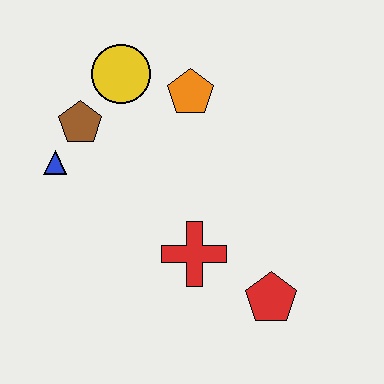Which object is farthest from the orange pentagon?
The red pentagon is farthest from the orange pentagon.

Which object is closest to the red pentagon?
The red cross is closest to the red pentagon.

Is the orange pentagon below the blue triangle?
No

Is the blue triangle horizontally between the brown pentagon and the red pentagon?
No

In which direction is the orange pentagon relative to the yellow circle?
The orange pentagon is to the right of the yellow circle.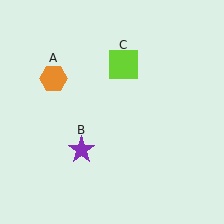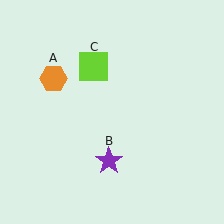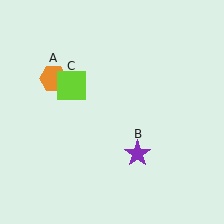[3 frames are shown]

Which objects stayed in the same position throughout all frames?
Orange hexagon (object A) remained stationary.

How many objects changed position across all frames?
2 objects changed position: purple star (object B), lime square (object C).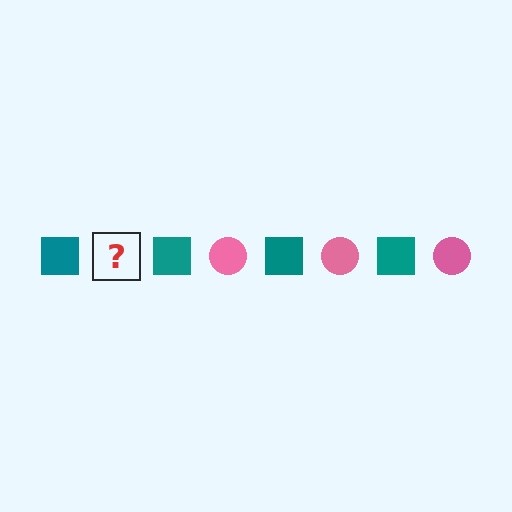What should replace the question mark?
The question mark should be replaced with a pink circle.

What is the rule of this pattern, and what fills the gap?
The rule is that the pattern alternates between teal square and pink circle. The gap should be filled with a pink circle.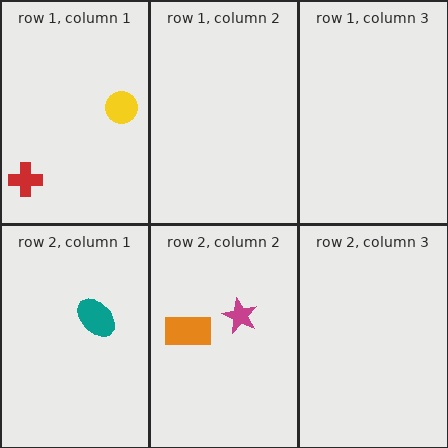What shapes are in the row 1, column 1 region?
The red cross, the yellow circle.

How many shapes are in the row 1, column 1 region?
2.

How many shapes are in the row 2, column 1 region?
1.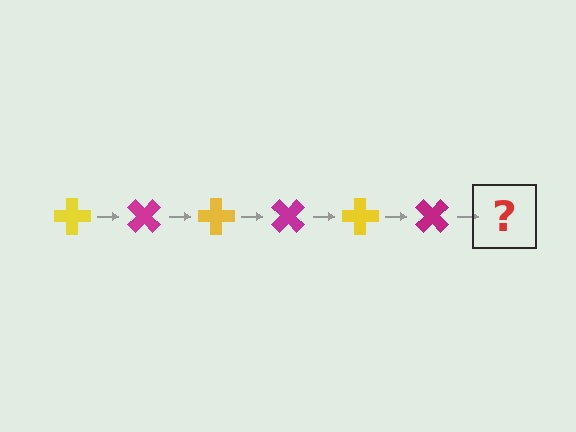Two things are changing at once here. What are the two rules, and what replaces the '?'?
The two rules are that it rotates 45 degrees each step and the color cycles through yellow and magenta. The '?' should be a yellow cross, rotated 270 degrees from the start.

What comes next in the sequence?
The next element should be a yellow cross, rotated 270 degrees from the start.